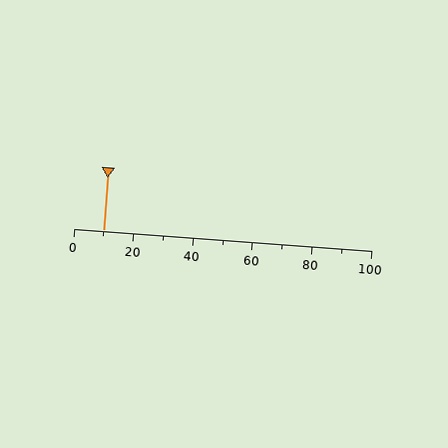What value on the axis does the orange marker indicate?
The marker indicates approximately 10.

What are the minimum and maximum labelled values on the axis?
The axis runs from 0 to 100.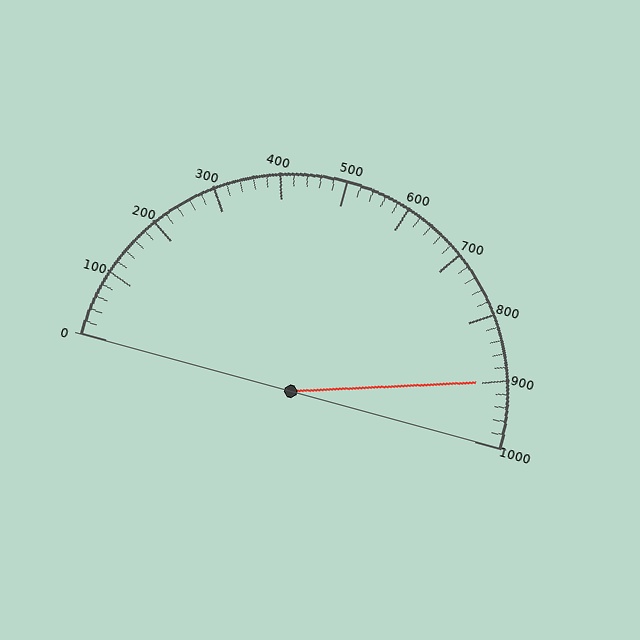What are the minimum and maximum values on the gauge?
The gauge ranges from 0 to 1000.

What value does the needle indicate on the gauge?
The needle indicates approximately 900.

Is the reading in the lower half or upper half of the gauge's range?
The reading is in the upper half of the range (0 to 1000).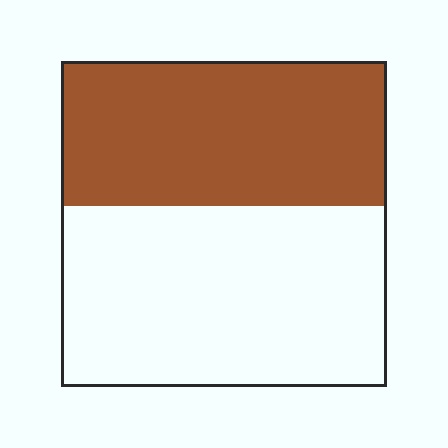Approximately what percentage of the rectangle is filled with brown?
Approximately 45%.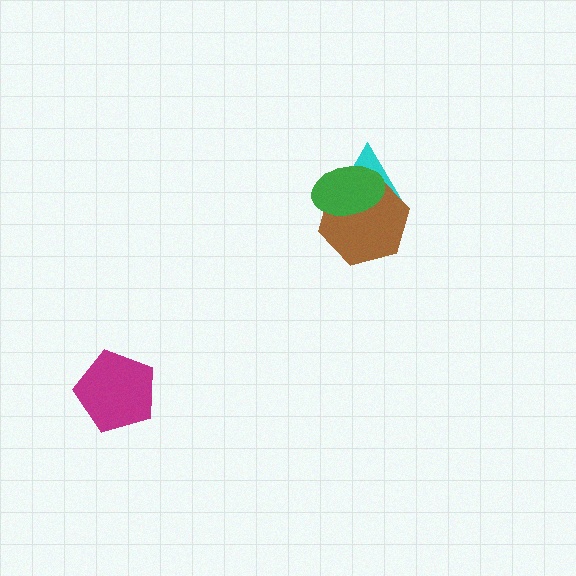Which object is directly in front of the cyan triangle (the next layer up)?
The brown hexagon is directly in front of the cyan triangle.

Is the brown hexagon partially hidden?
Yes, it is partially covered by another shape.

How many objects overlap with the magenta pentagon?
0 objects overlap with the magenta pentagon.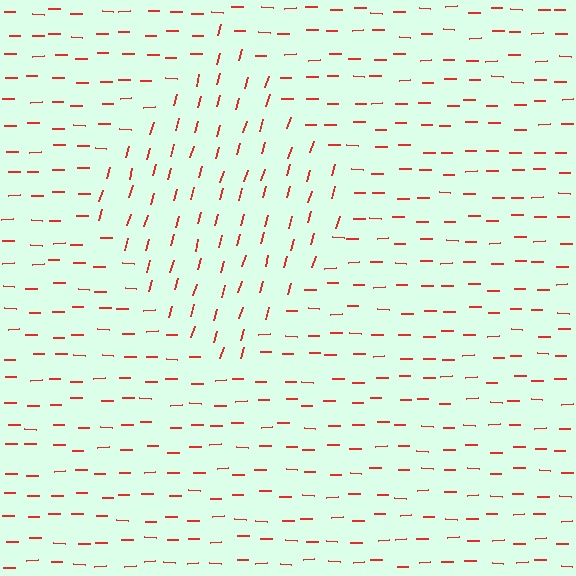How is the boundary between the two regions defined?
The boundary is defined purely by a change in line orientation (approximately 74 degrees difference). All lines are the same color and thickness.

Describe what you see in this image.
The image is filled with small red line segments. A diamond region in the image has lines oriented differently from the surrounding lines, creating a visible texture boundary.